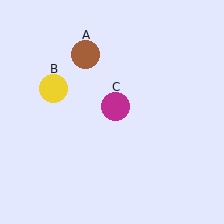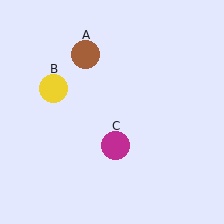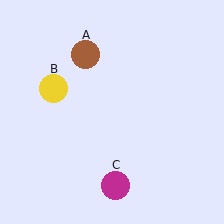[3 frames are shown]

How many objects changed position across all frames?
1 object changed position: magenta circle (object C).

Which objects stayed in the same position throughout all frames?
Brown circle (object A) and yellow circle (object B) remained stationary.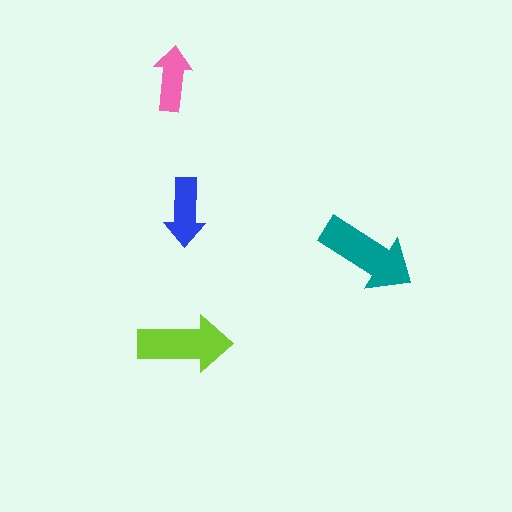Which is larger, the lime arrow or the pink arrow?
The lime one.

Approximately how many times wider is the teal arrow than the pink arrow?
About 1.5 times wider.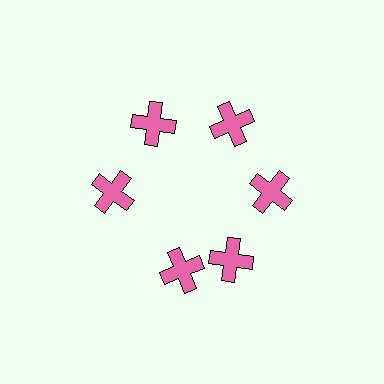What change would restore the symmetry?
The symmetry would be restored by rotating it back into even spacing with its neighbors so that all 6 crosses sit at equal angles and equal distance from the center.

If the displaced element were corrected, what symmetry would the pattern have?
It would have 6-fold rotational symmetry — the pattern would map onto itself every 60 degrees.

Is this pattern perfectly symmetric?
No. The 6 pink crosses are arranged in a ring, but one element near the 7 o'clock position is rotated out of alignment along the ring, breaking the 6-fold rotational symmetry.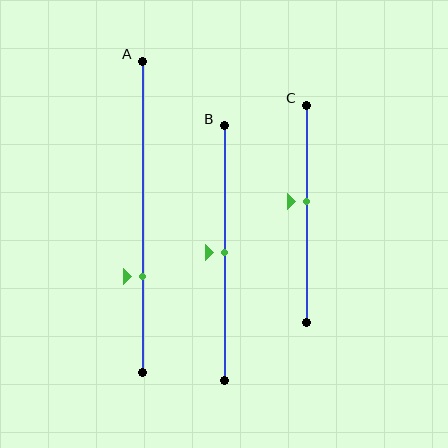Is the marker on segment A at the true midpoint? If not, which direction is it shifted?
No, the marker on segment A is shifted downward by about 19% of the segment length.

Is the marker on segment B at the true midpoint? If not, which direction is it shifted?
Yes, the marker on segment B is at the true midpoint.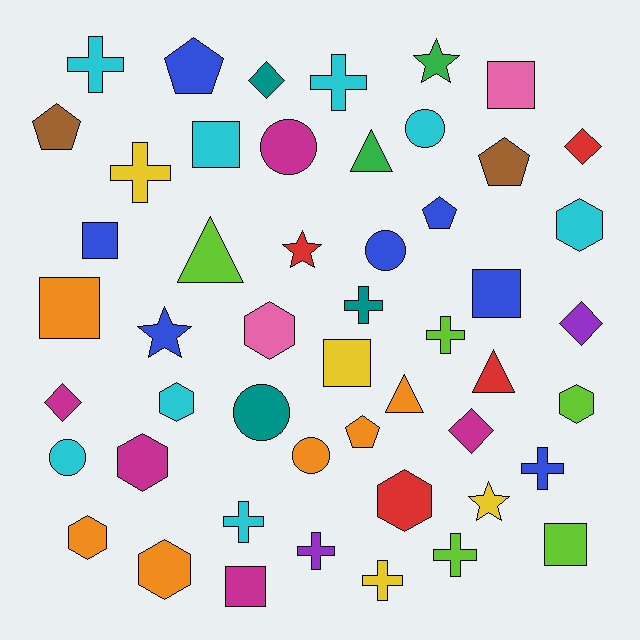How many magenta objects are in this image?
There are 5 magenta objects.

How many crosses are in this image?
There are 10 crosses.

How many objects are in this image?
There are 50 objects.